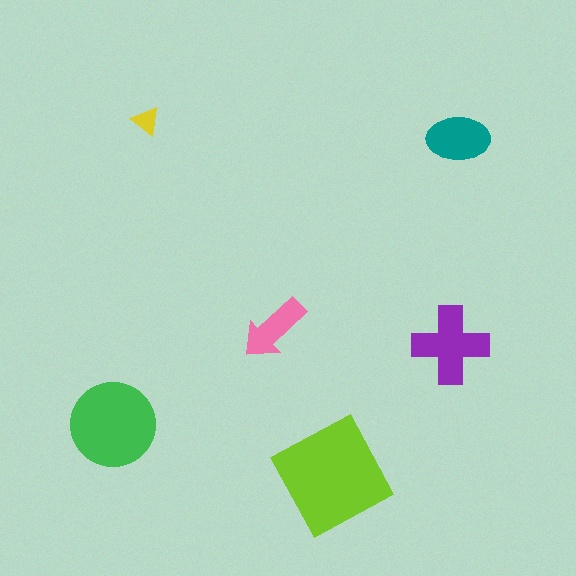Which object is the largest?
The lime square.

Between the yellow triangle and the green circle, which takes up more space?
The green circle.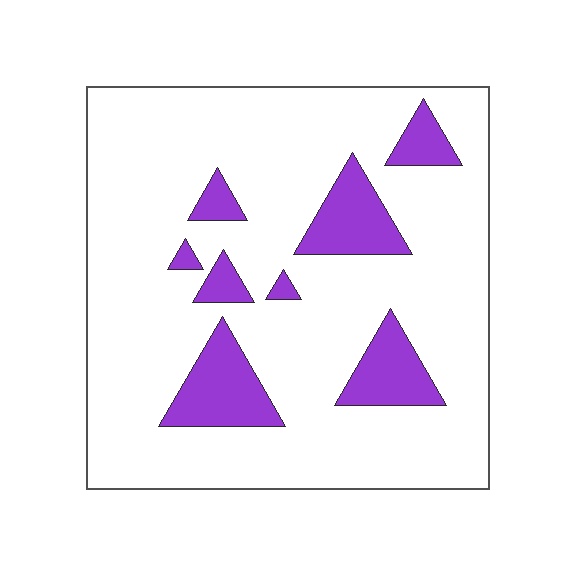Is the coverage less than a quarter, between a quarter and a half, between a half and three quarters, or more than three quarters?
Less than a quarter.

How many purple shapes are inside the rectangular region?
8.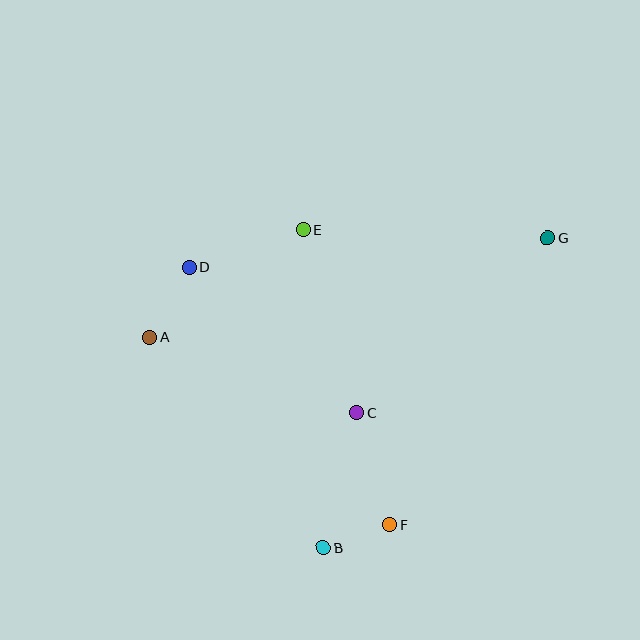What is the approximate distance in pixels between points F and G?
The distance between F and G is approximately 327 pixels.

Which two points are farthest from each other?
Points A and G are farthest from each other.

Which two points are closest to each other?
Points B and F are closest to each other.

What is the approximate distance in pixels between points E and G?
The distance between E and G is approximately 245 pixels.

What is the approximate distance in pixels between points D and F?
The distance between D and F is approximately 326 pixels.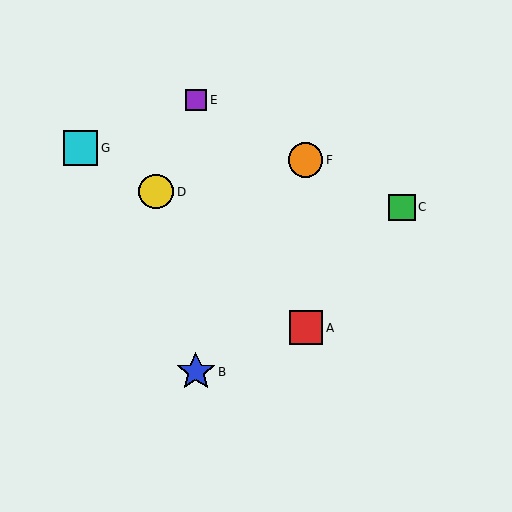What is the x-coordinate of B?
Object B is at x≈196.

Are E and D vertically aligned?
No, E is at x≈196 and D is at x≈156.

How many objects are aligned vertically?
2 objects (B, E) are aligned vertically.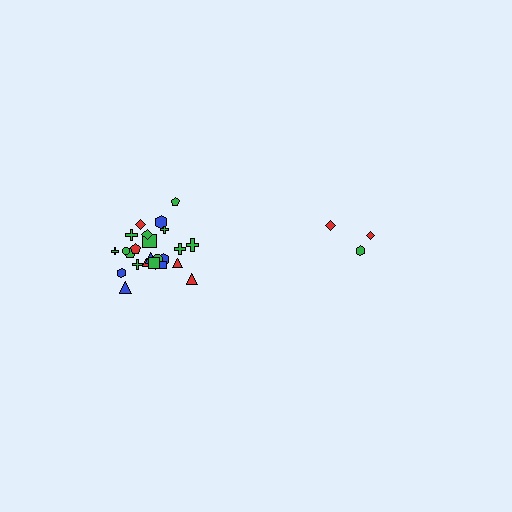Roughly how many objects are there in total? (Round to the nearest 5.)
Roughly 30 objects in total.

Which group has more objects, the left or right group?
The left group.